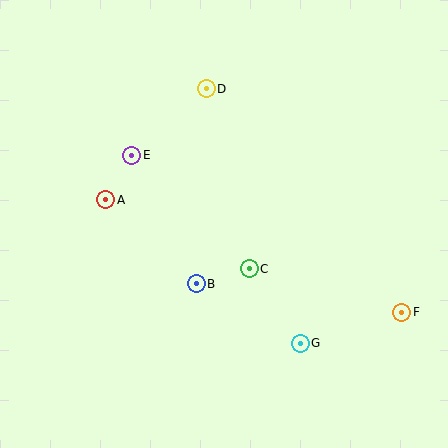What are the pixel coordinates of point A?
Point A is at (106, 200).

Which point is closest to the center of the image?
Point C at (249, 269) is closest to the center.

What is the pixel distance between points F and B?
The distance between F and B is 207 pixels.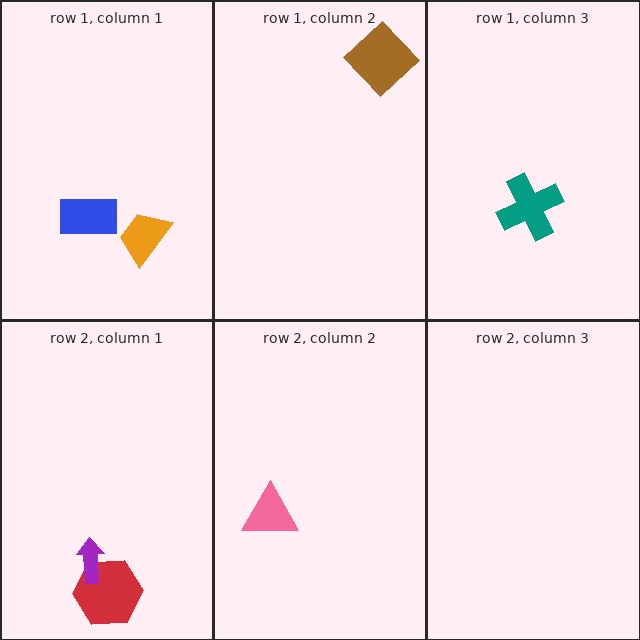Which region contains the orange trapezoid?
The row 1, column 1 region.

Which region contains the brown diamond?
The row 1, column 2 region.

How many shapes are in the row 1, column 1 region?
2.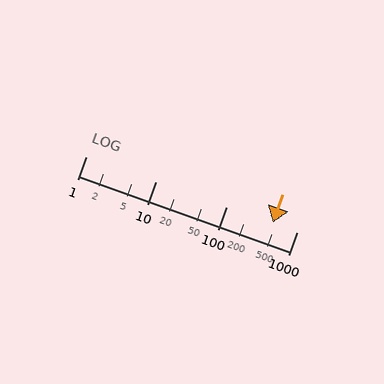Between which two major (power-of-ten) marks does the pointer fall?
The pointer is between 100 and 1000.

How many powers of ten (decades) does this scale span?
The scale spans 3 decades, from 1 to 1000.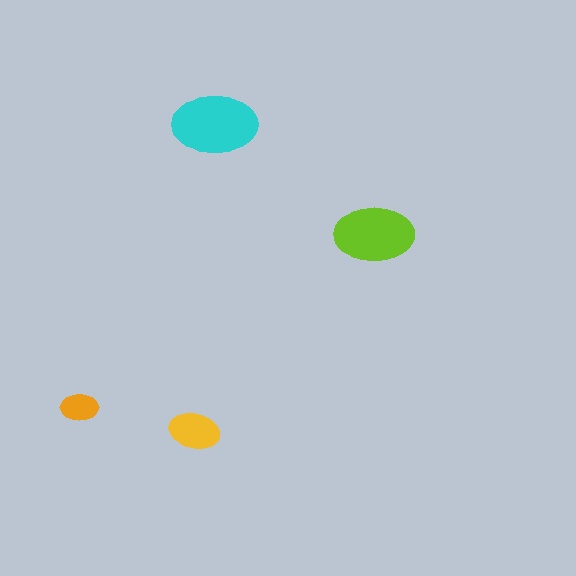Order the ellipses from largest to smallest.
the cyan one, the lime one, the yellow one, the orange one.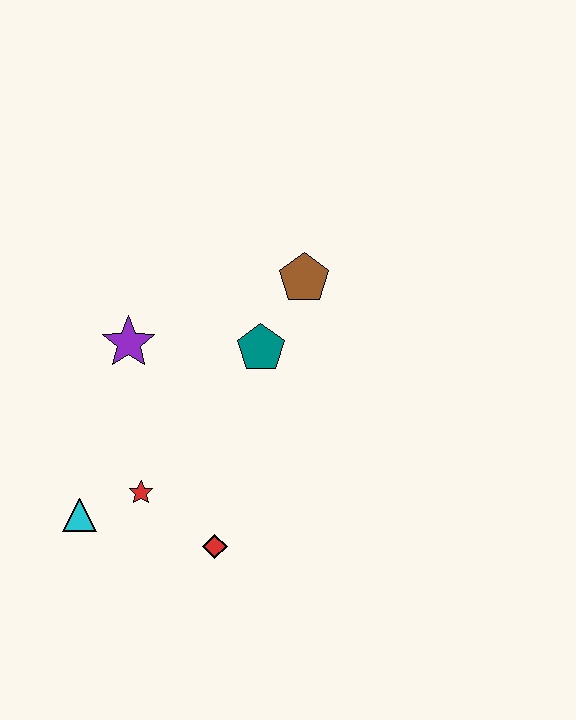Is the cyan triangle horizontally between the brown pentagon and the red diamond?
No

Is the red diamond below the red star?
Yes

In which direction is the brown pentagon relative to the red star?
The brown pentagon is above the red star.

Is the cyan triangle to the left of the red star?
Yes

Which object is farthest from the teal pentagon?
The cyan triangle is farthest from the teal pentagon.